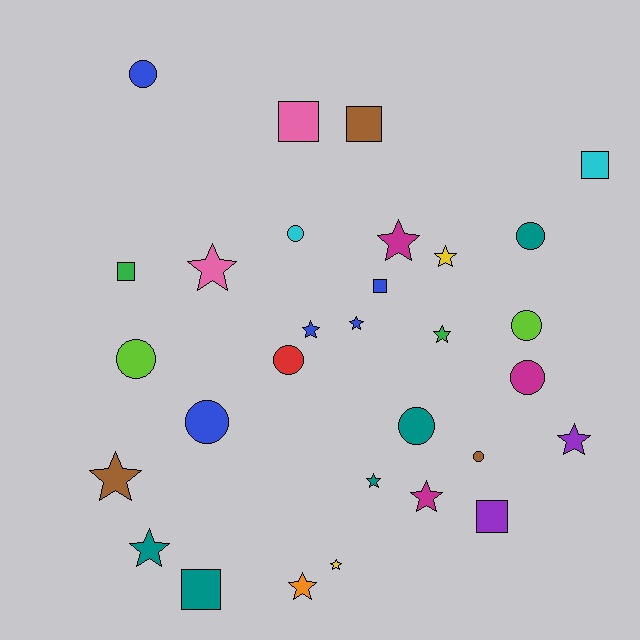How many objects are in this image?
There are 30 objects.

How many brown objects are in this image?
There are 3 brown objects.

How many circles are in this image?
There are 10 circles.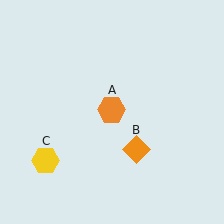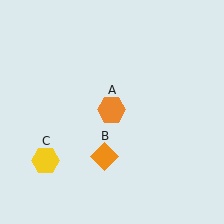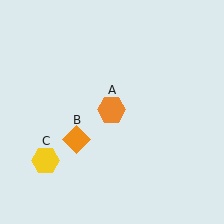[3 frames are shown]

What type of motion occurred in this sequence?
The orange diamond (object B) rotated clockwise around the center of the scene.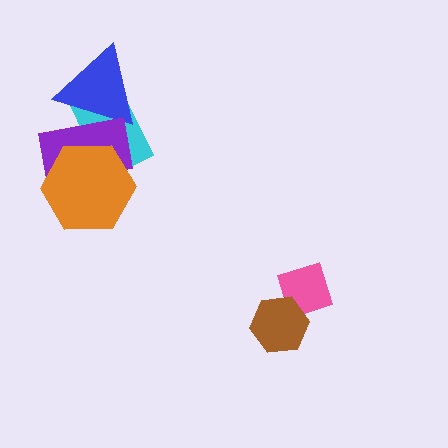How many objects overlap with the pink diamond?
1 object overlaps with the pink diamond.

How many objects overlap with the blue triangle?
2 objects overlap with the blue triangle.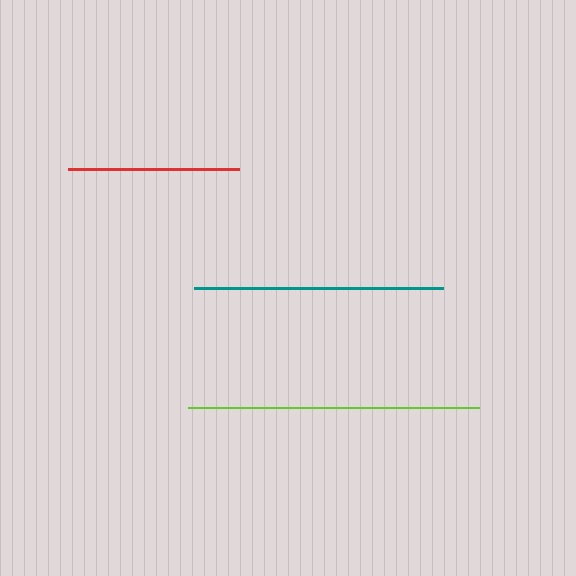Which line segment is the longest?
The lime line is the longest at approximately 290 pixels.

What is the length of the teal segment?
The teal segment is approximately 248 pixels long.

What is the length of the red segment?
The red segment is approximately 171 pixels long.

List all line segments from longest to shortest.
From longest to shortest: lime, teal, red.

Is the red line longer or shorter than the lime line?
The lime line is longer than the red line.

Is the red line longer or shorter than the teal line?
The teal line is longer than the red line.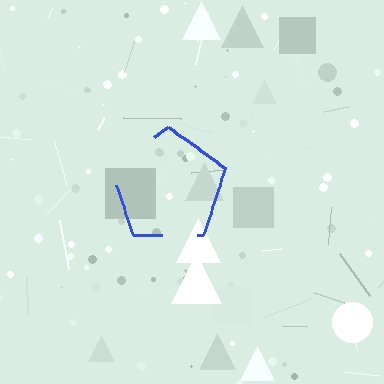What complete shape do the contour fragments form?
The contour fragments form a pentagon.